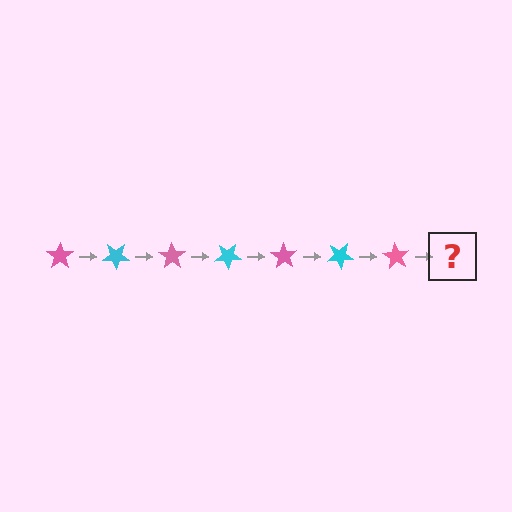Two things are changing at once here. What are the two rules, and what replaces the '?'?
The two rules are that it rotates 35 degrees each step and the color cycles through pink and cyan. The '?' should be a cyan star, rotated 245 degrees from the start.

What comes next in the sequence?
The next element should be a cyan star, rotated 245 degrees from the start.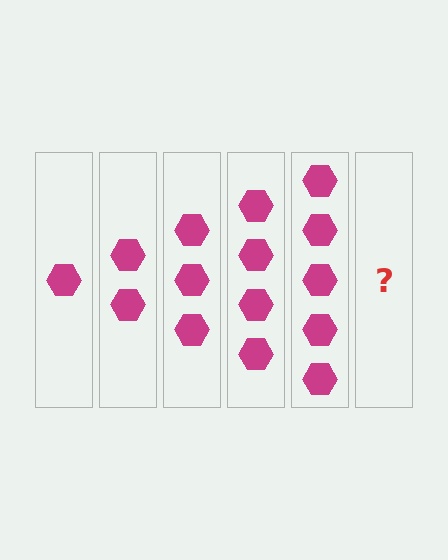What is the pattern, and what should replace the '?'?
The pattern is that each step adds one more hexagon. The '?' should be 6 hexagons.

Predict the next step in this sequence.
The next step is 6 hexagons.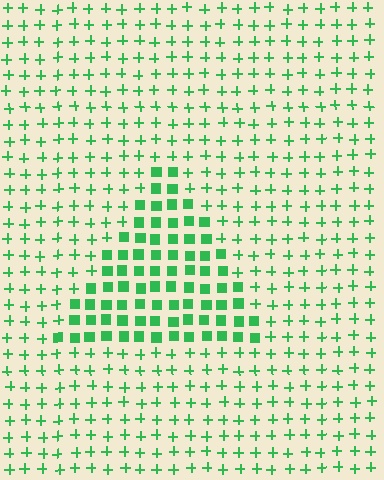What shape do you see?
I see a triangle.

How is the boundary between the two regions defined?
The boundary is defined by a change in element shape: squares inside vs. plus signs outside. All elements share the same color and spacing.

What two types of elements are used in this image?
The image uses squares inside the triangle region and plus signs outside it.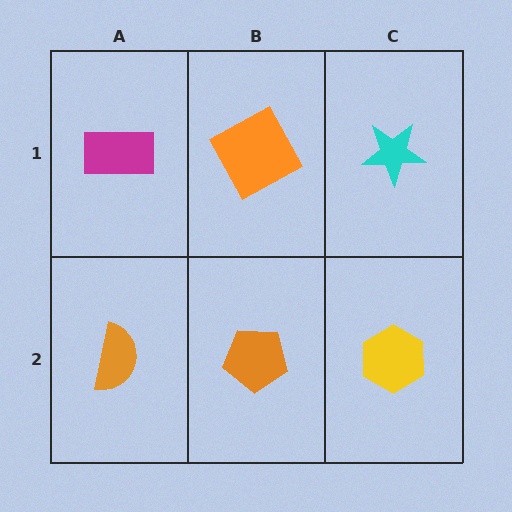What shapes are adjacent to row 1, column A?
An orange semicircle (row 2, column A), an orange square (row 1, column B).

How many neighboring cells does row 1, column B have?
3.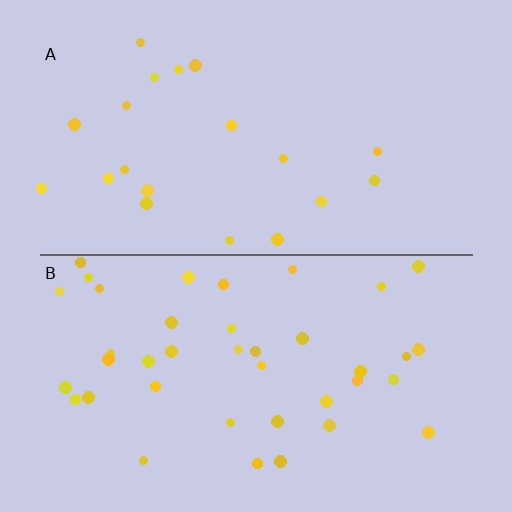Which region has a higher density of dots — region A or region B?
B (the bottom).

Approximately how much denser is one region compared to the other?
Approximately 2.0× — region B over region A.